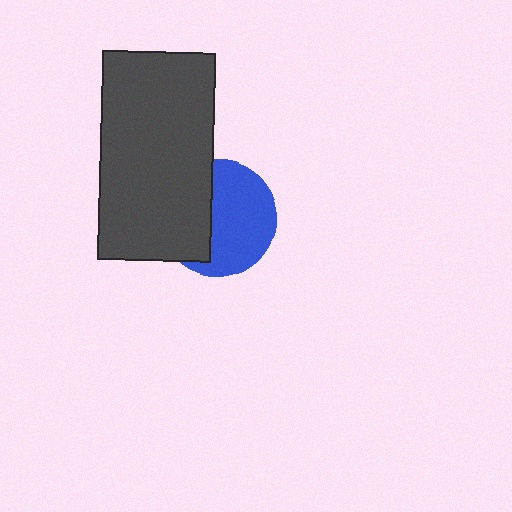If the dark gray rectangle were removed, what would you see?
You would see the complete blue circle.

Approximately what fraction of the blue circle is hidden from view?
Roughly 41% of the blue circle is hidden behind the dark gray rectangle.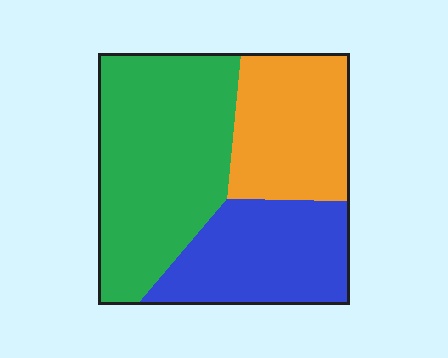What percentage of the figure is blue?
Blue covers about 30% of the figure.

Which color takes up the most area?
Green, at roughly 45%.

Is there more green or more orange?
Green.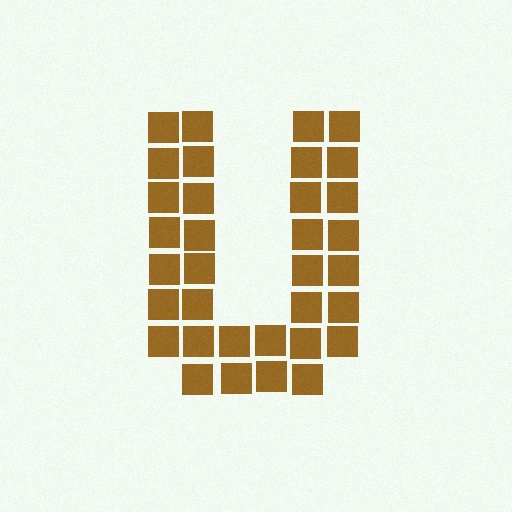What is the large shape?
The large shape is the letter U.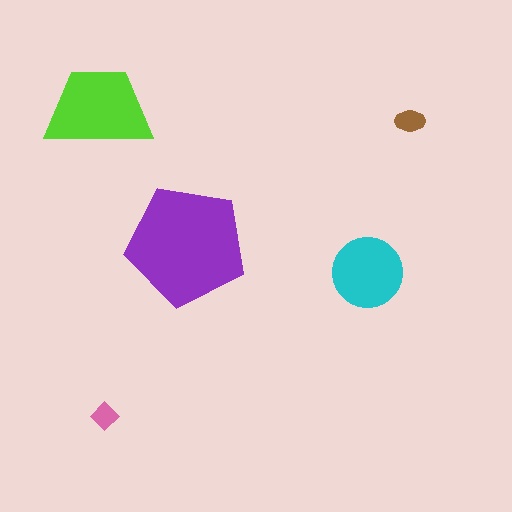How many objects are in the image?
There are 5 objects in the image.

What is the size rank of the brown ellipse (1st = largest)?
4th.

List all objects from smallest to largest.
The pink diamond, the brown ellipse, the cyan circle, the lime trapezoid, the purple pentagon.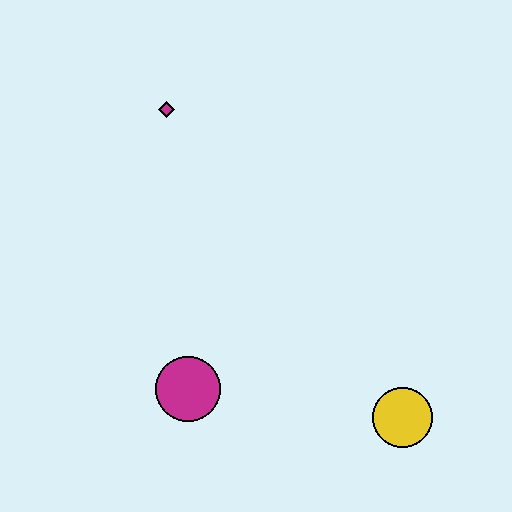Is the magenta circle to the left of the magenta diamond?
No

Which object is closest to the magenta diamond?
The magenta circle is closest to the magenta diamond.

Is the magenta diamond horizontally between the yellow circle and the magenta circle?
No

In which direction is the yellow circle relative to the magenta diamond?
The yellow circle is below the magenta diamond.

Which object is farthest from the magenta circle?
The magenta diamond is farthest from the magenta circle.